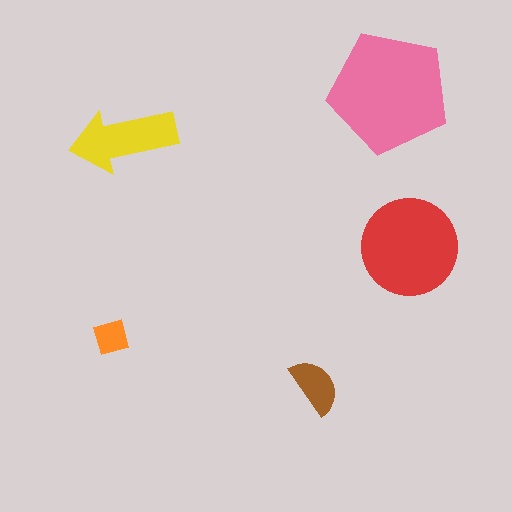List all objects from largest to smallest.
The pink pentagon, the red circle, the yellow arrow, the brown semicircle, the orange square.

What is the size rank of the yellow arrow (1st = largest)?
3rd.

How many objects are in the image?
There are 5 objects in the image.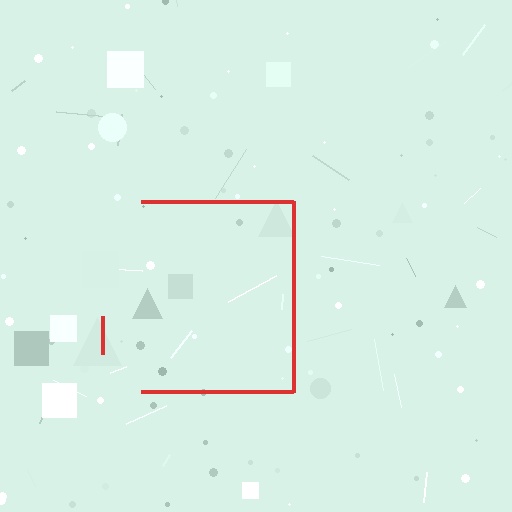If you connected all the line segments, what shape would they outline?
They would outline a square.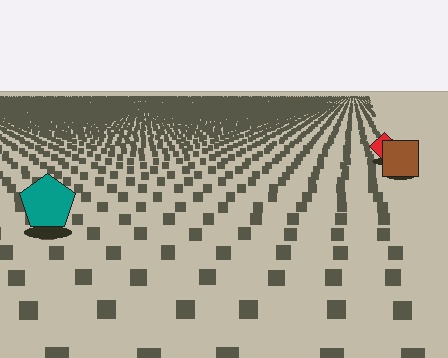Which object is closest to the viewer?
The teal pentagon is closest. The texture marks near it are larger and more spread out.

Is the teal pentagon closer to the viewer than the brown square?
Yes. The teal pentagon is closer — you can tell from the texture gradient: the ground texture is coarser near it.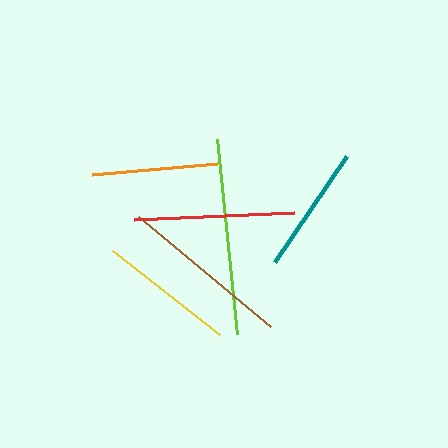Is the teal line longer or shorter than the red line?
The red line is longer than the teal line.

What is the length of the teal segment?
The teal segment is approximately 128 pixels long.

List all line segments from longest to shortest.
From longest to shortest: lime, brown, red, yellow, teal, orange.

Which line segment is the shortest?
The orange line is the shortest at approximately 126 pixels.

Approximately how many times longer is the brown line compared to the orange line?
The brown line is approximately 1.4 times the length of the orange line.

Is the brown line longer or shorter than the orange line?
The brown line is longer than the orange line.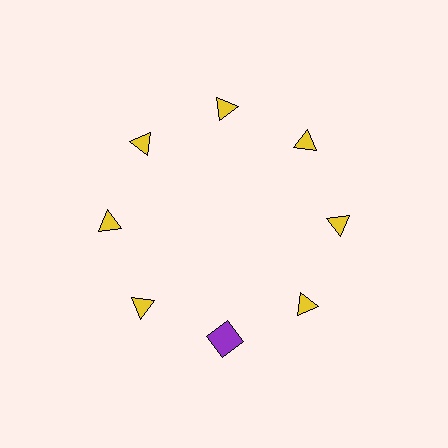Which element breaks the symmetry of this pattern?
The purple square at roughly the 6 o'clock position breaks the symmetry. All other shapes are yellow triangles.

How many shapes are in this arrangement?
There are 8 shapes arranged in a ring pattern.